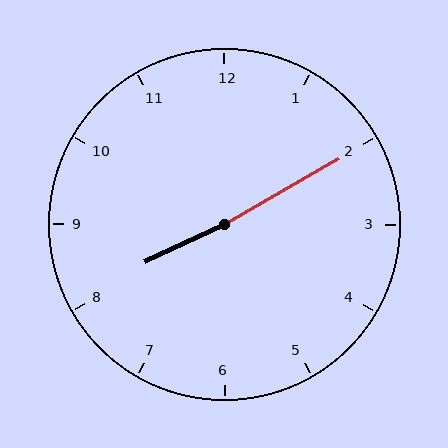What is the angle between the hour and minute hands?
Approximately 175 degrees.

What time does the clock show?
8:10.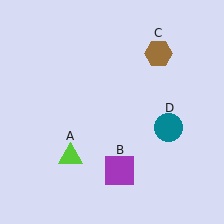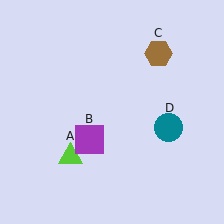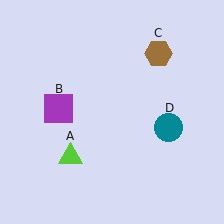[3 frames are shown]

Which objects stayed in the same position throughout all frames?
Lime triangle (object A) and brown hexagon (object C) and teal circle (object D) remained stationary.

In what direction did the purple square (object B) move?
The purple square (object B) moved up and to the left.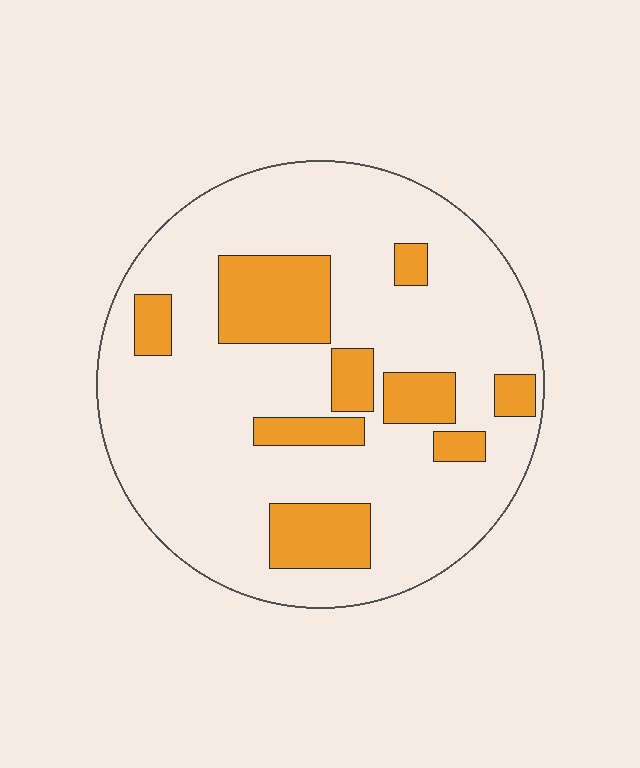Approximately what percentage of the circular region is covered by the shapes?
Approximately 20%.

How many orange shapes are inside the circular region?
9.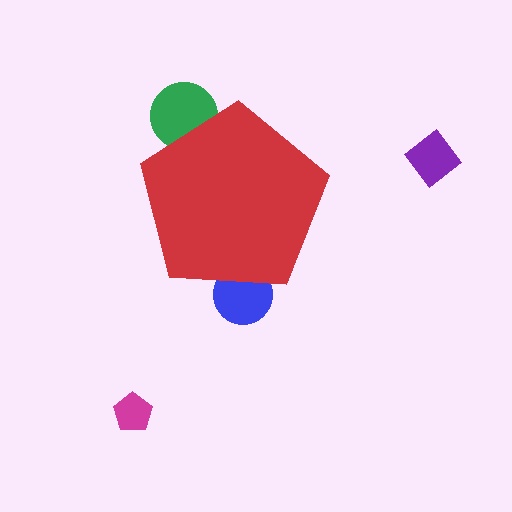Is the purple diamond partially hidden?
No, the purple diamond is fully visible.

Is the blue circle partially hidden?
Yes, the blue circle is partially hidden behind the red pentagon.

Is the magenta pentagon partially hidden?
No, the magenta pentagon is fully visible.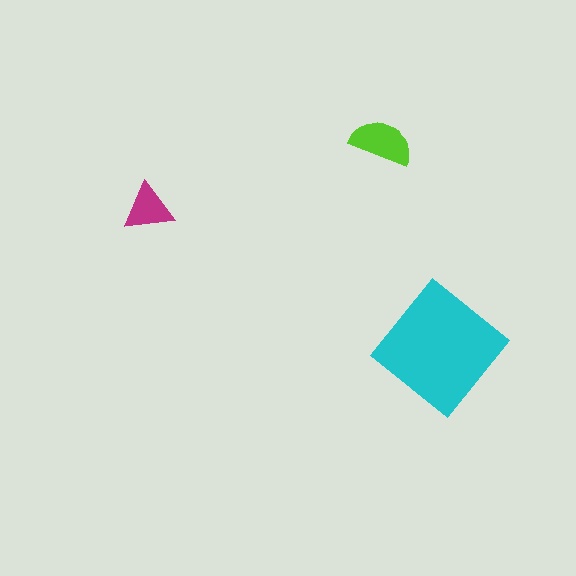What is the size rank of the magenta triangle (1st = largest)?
3rd.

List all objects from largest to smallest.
The cyan diamond, the lime semicircle, the magenta triangle.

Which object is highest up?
The lime semicircle is topmost.